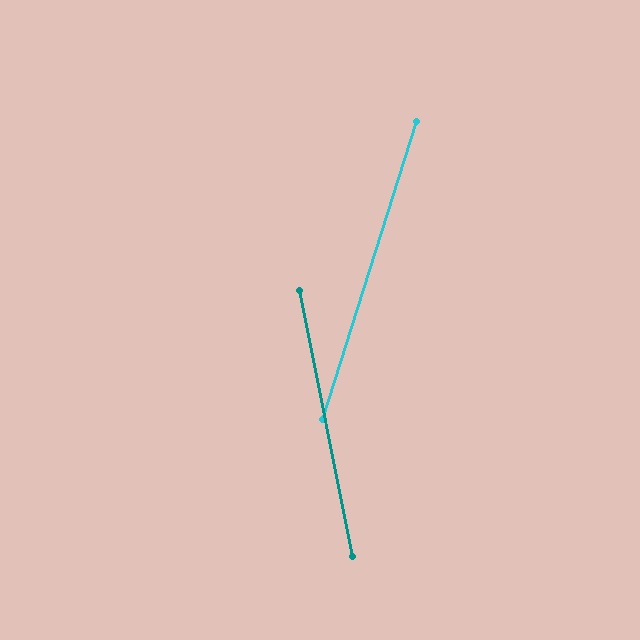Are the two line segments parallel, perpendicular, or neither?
Neither parallel nor perpendicular — they differ by about 29°.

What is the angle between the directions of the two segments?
Approximately 29 degrees.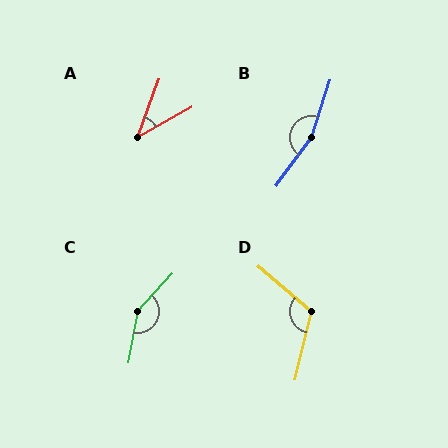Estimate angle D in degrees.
Approximately 116 degrees.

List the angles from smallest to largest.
A (40°), D (116°), C (148°), B (162°).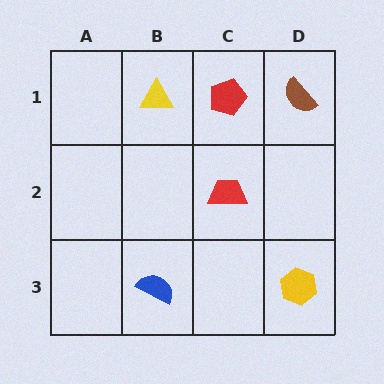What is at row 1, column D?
A brown semicircle.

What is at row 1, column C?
A red pentagon.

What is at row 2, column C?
A red trapezoid.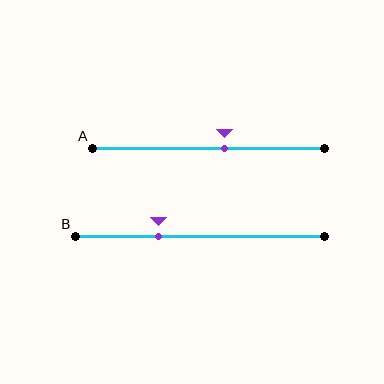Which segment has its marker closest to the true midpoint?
Segment A has its marker closest to the true midpoint.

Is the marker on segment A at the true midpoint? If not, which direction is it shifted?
No, the marker on segment A is shifted to the right by about 7% of the segment length.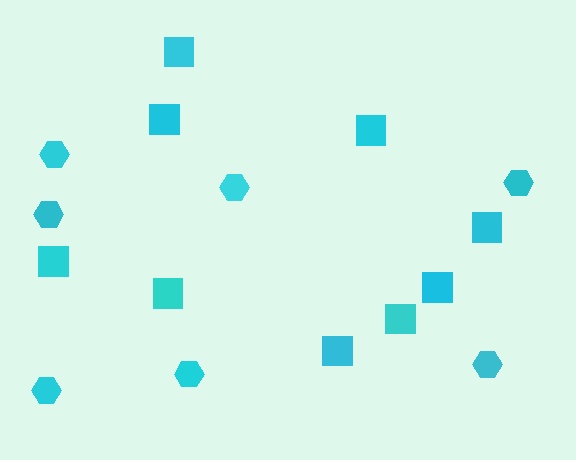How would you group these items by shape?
There are 2 groups: one group of hexagons (7) and one group of squares (9).